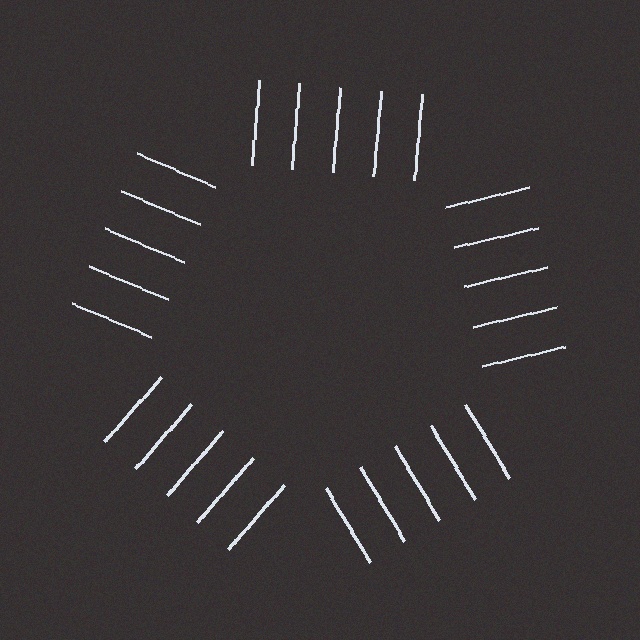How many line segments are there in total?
25 — 5 along each of the 5 edges.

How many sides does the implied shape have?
5 sides — the line-ends trace a pentagon.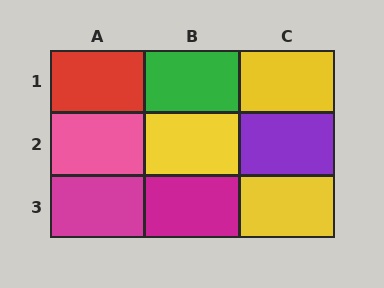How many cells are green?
1 cell is green.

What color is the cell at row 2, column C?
Purple.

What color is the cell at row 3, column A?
Magenta.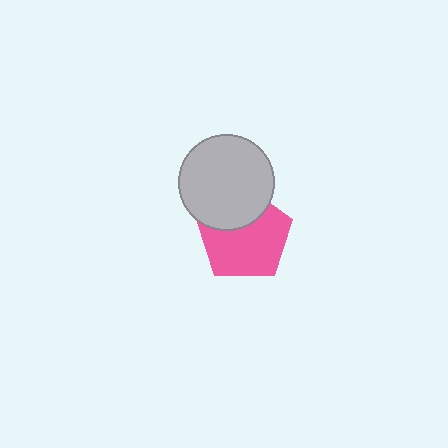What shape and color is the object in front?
The object in front is a light gray circle.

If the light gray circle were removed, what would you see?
You would see the complete pink pentagon.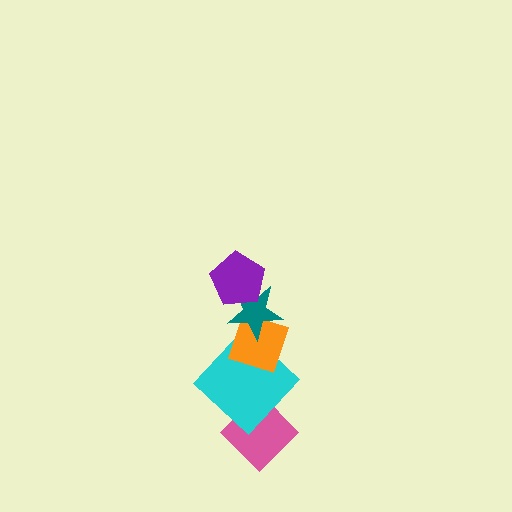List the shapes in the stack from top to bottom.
From top to bottom: the purple pentagon, the teal star, the orange diamond, the cyan diamond, the pink diamond.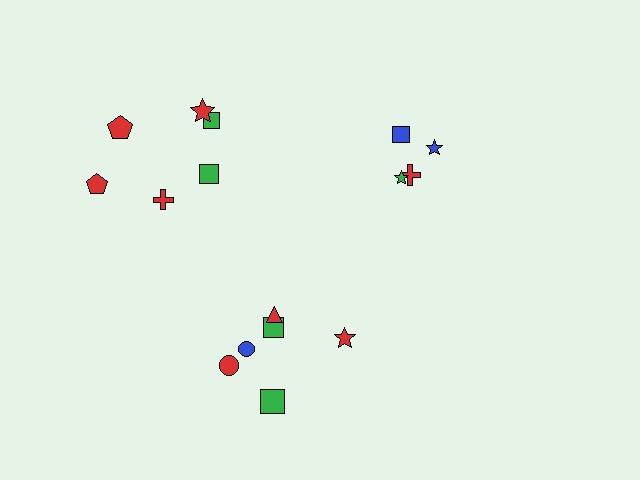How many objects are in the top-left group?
There are 6 objects.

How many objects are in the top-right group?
There are 4 objects.